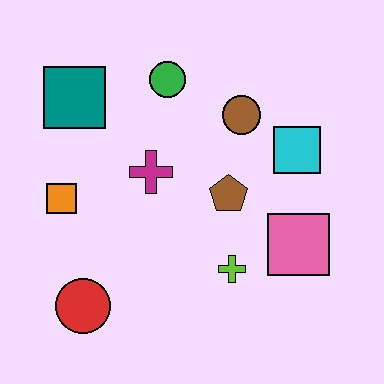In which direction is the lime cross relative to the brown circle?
The lime cross is below the brown circle.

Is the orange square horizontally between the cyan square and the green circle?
No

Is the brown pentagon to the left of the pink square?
Yes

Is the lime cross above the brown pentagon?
No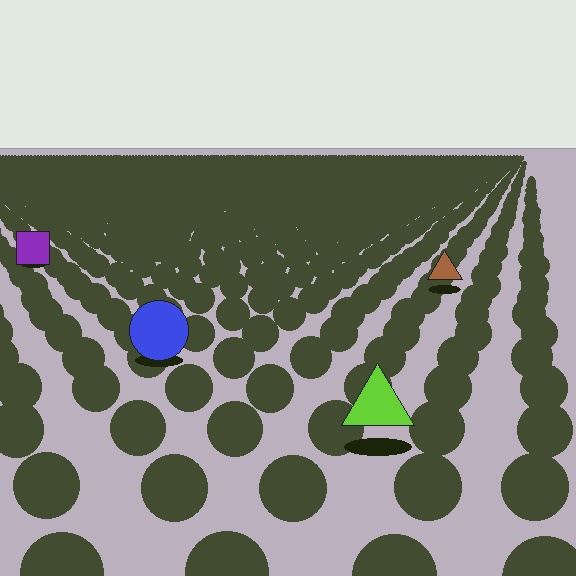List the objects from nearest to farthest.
From nearest to farthest: the lime triangle, the blue circle, the brown triangle, the purple square.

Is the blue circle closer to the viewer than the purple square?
Yes. The blue circle is closer — you can tell from the texture gradient: the ground texture is coarser near it.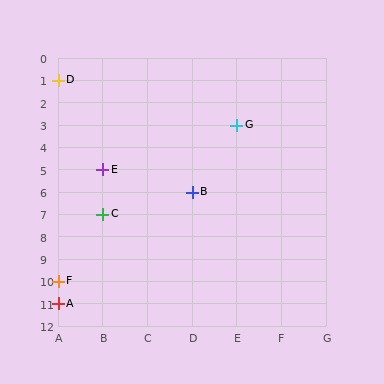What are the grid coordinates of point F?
Point F is at grid coordinates (A, 10).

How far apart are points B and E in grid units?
Points B and E are 2 columns and 1 row apart (about 2.2 grid units diagonally).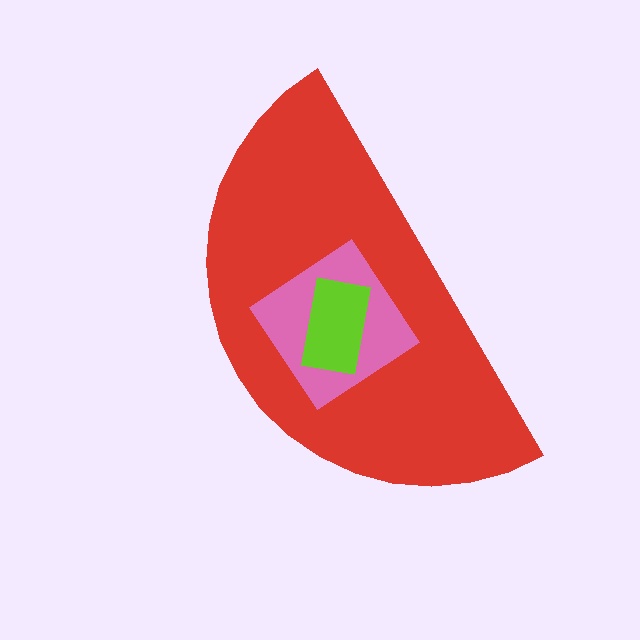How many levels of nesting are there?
3.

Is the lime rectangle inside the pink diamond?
Yes.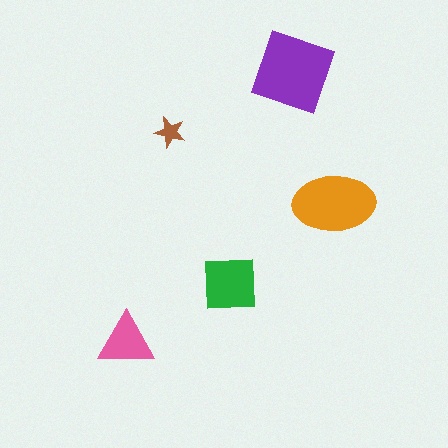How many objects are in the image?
There are 5 objects in the image.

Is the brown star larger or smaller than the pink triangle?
Smaller.